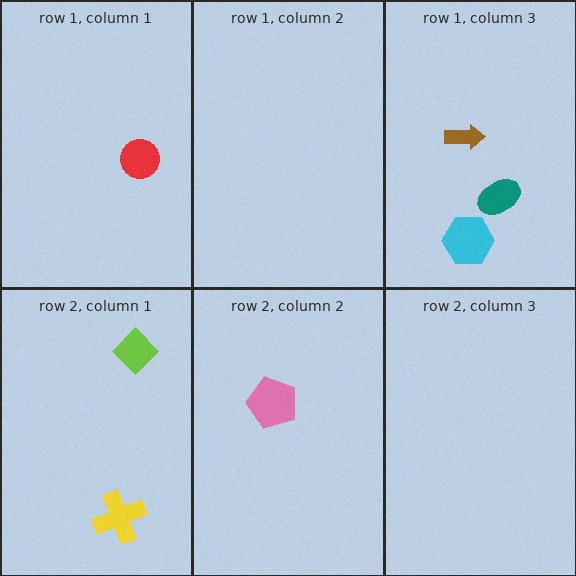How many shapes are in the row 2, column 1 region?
2.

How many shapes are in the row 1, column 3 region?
3.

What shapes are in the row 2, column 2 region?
The pink pentagon.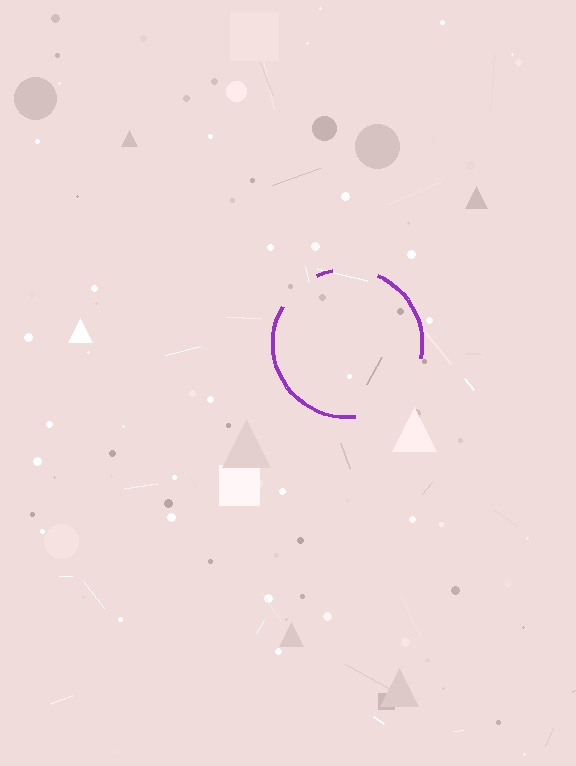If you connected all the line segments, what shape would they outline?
They would outline a circle.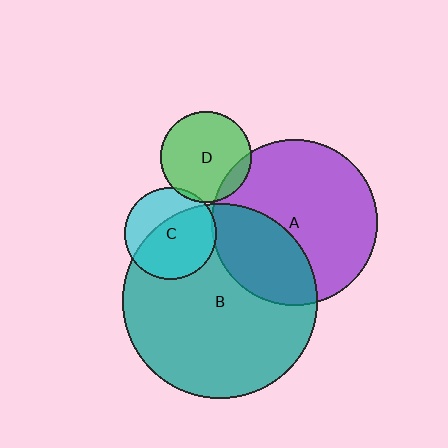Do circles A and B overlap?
Yes.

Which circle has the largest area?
Circle B (teal).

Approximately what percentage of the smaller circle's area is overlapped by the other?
Approximately 35%.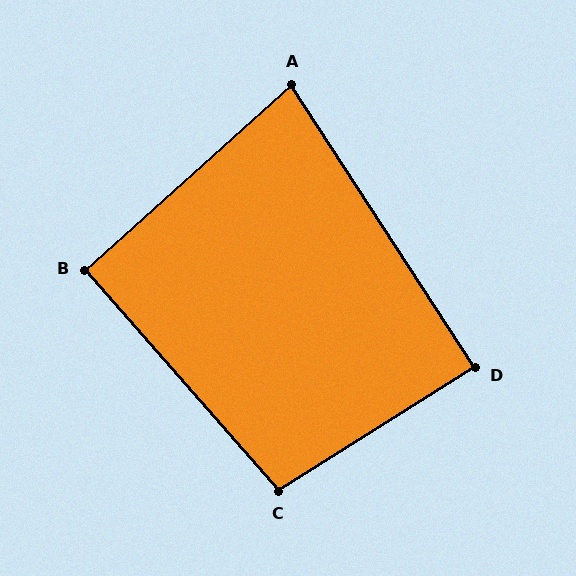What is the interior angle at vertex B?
Approximately 91 degrees (approximately right).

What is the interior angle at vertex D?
Approximately 89 degrees (approximately right).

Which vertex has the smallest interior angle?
A, at approximately 81 degrees.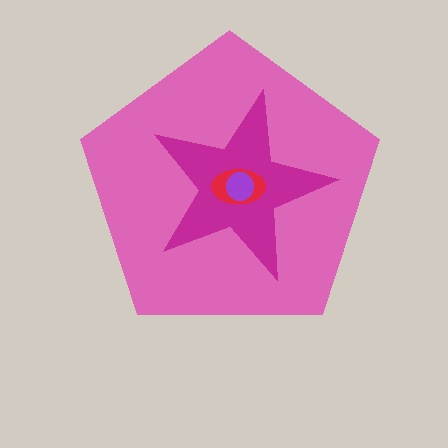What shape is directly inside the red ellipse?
The purple circle.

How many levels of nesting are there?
4.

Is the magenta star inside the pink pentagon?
Yes.